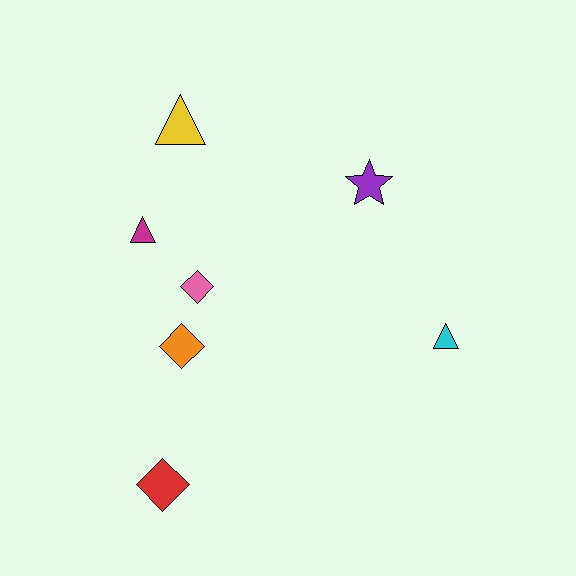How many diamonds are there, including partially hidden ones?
There are 3 diamonds.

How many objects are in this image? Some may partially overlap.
There are 7 objects.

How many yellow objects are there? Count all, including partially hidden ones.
There is 1 yellow object.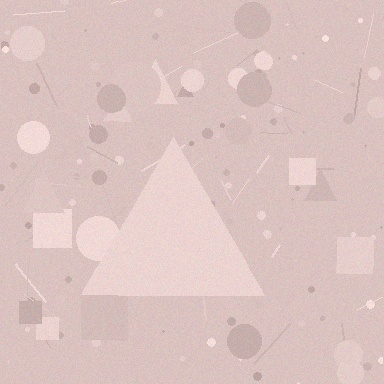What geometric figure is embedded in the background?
A triangle is embedded in the background.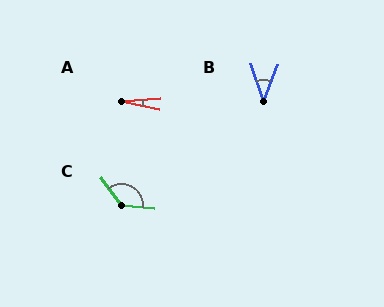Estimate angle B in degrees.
Approximately 39 degrees.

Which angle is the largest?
C, at approximately 132 degrees.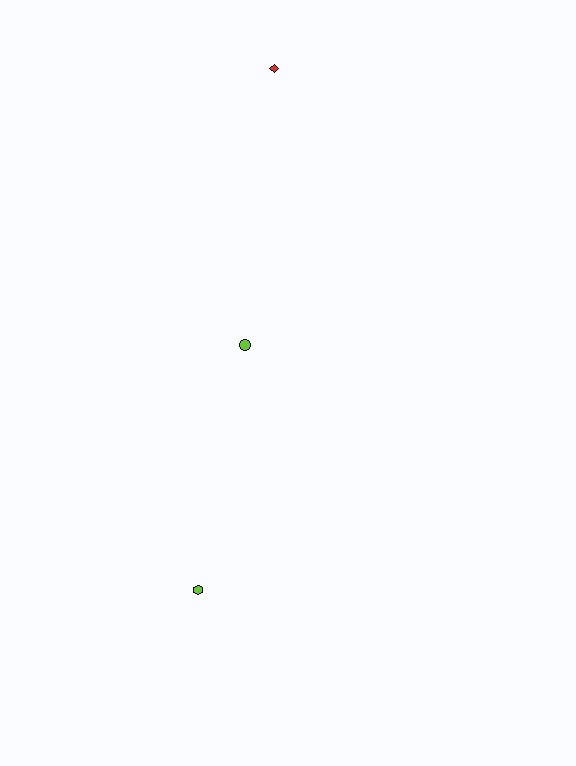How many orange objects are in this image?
There are no orange objects.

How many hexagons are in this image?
There is 1 hexagon.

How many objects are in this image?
There are 3 objects.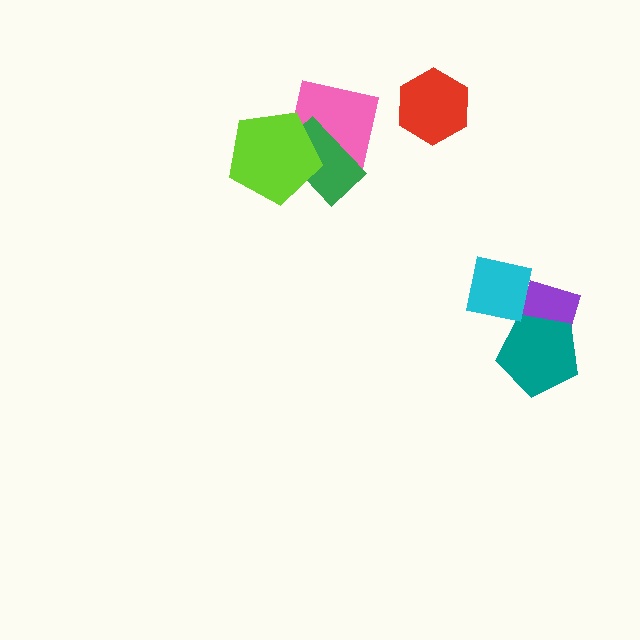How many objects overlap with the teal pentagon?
1 object overlaps with the teal pentagon.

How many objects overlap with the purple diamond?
2 objects overlap with the purple diamond.